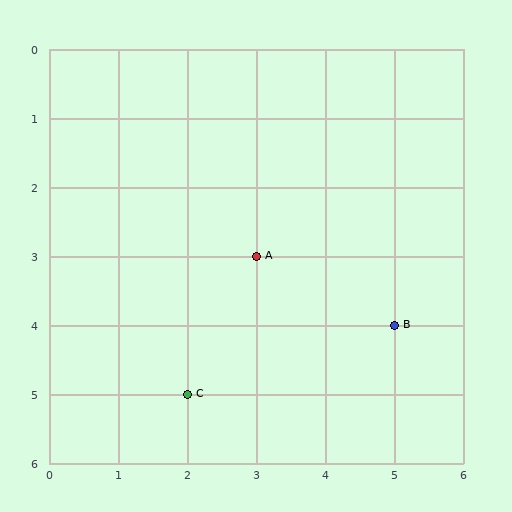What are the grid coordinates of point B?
Point B is at grid coordinates (5, 4).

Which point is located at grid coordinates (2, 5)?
Point C is at (2, 5).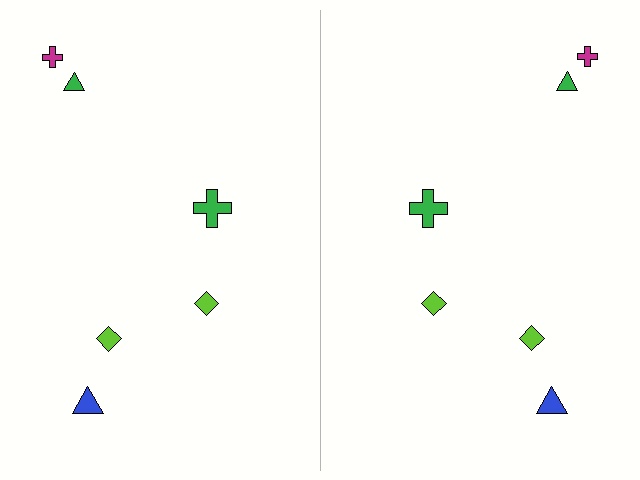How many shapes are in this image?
There are 12 shapes in this image.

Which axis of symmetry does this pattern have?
The pattern has a vertical axis of symmetry running through the center of the image.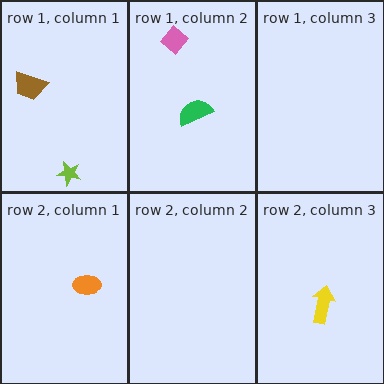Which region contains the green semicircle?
The row 1, column 2 region.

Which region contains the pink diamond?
The row 1, column 2 region.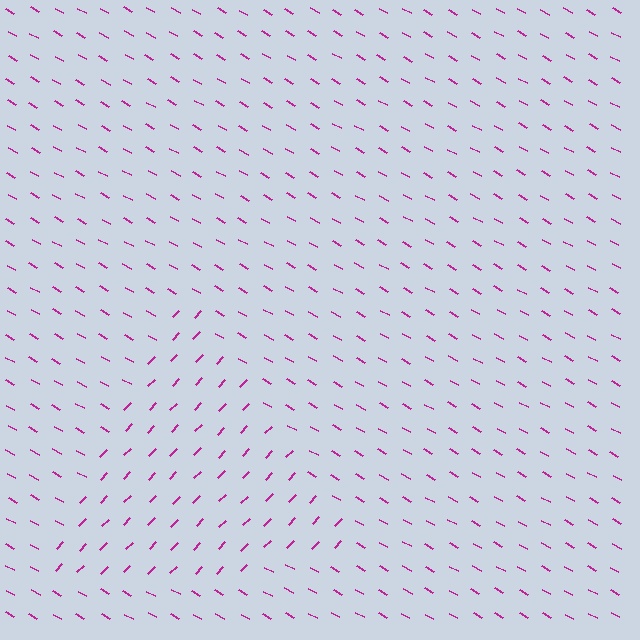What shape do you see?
I see a triangle.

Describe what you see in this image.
The image is filled with small magenta line segments. A triangle region in the image has lines oriented differently from the surrounding lines, creating a visible texture boundary.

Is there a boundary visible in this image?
Yes, there is a texture boundary formed by a change in line orientation.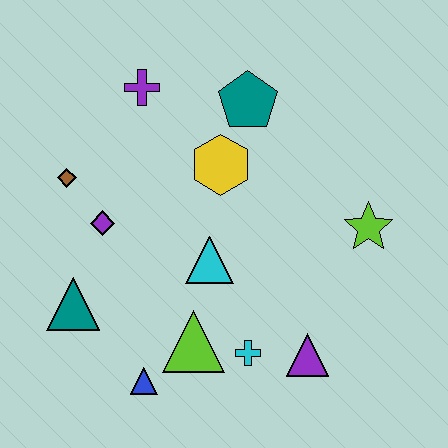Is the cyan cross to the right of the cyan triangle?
Yes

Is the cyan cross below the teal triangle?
Yes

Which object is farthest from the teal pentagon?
The blue triangle is farthest from the teal pentagon.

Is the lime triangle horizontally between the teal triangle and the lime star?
Yes